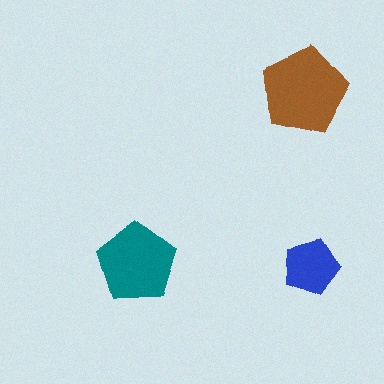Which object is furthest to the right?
The brown pentagon is rightmost.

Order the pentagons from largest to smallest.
the brown one, the teal one, the blue one.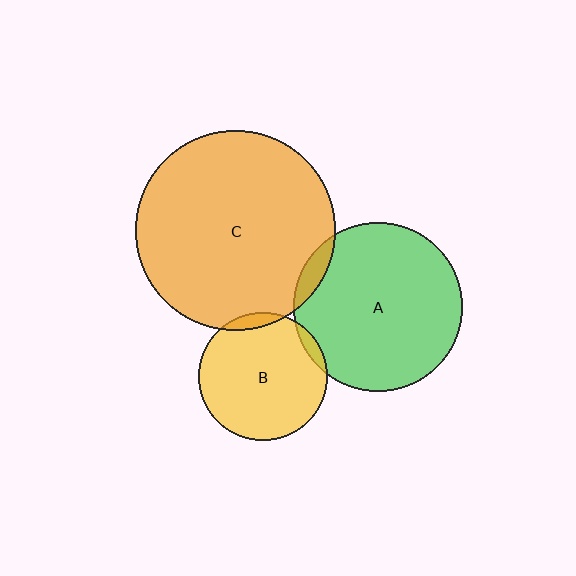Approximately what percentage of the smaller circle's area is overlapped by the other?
Approximately 5%.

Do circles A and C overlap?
Yes.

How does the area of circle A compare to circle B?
Approximately 1.7 times.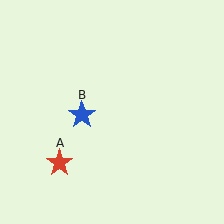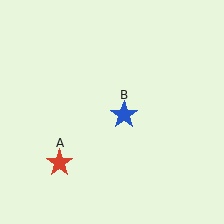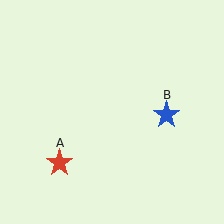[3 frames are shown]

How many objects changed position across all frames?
1 object changed position: blue star (object B).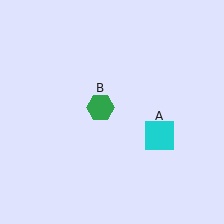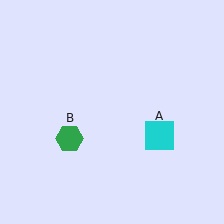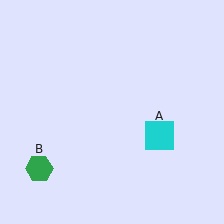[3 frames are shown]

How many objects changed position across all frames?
1 object changed position: green hexagon (object B).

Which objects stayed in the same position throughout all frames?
Cyan square (object A) remained stationary.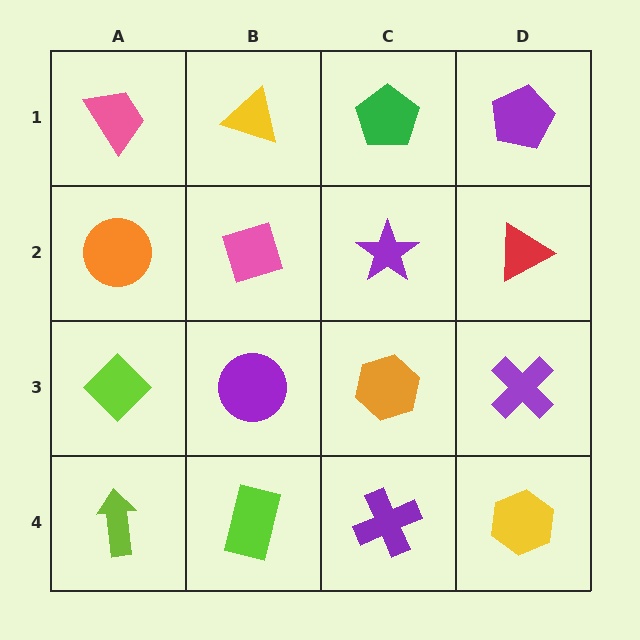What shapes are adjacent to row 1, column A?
An orange circle (row 2, column A), a yellow triangle (row 1, column B).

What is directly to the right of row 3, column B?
An orange hexagon.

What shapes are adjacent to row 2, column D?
A purple pentagon (row 1, column D), a purple cross (row 3, column D), a purple star (row 2, column C).